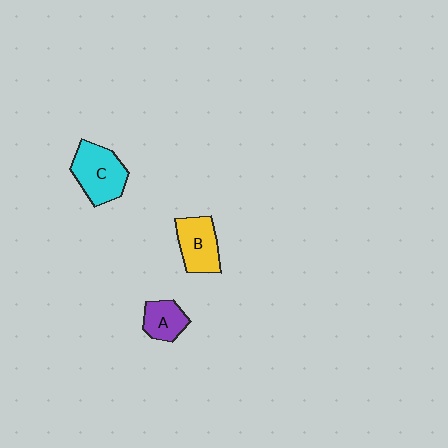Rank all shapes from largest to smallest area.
From largest to smallest: C (cyan), B (yellow), A (purple).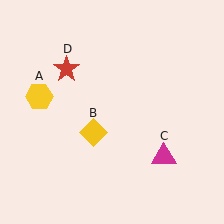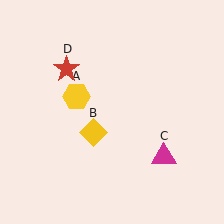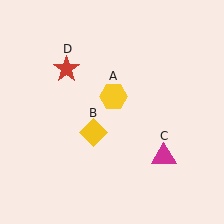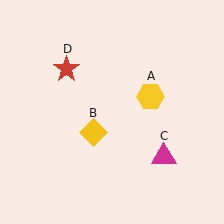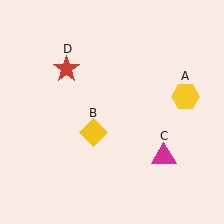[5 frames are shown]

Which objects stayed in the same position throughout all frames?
Yellow diamond (object B) and magenta triangle (object C) and red star (object D) remained stationary.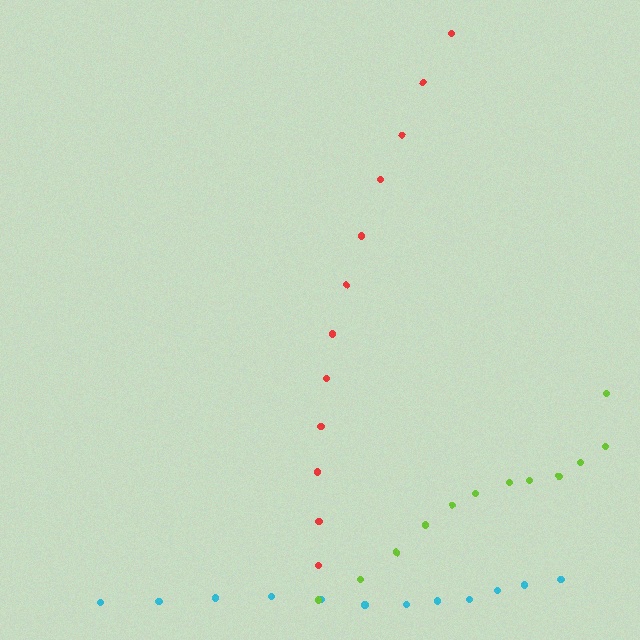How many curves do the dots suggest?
There are 3 distinct paths.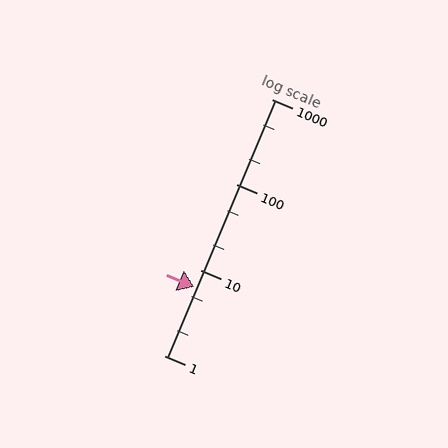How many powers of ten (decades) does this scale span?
The scale spans 3 decades, from 1 to 1000.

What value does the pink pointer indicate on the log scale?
The pointer indicates approximately 6.3.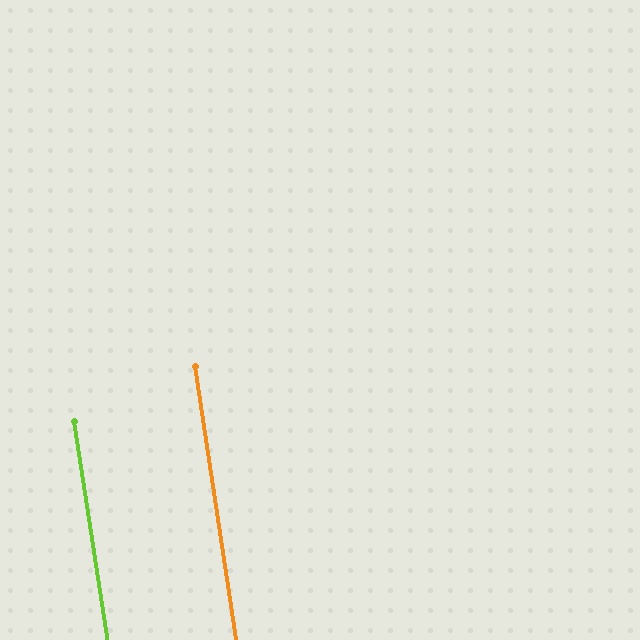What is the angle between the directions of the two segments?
Approximately 0 degrees.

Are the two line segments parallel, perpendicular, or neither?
Parallel — their directions differ by only 0.0°.